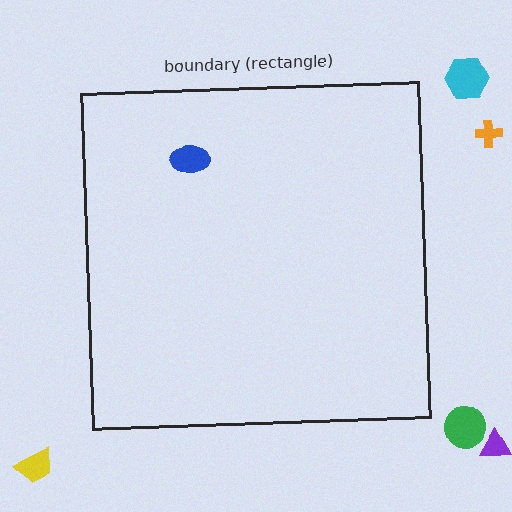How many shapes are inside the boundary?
1 inside, 5 outside.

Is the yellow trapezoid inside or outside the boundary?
Outside.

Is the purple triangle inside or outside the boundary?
Outside.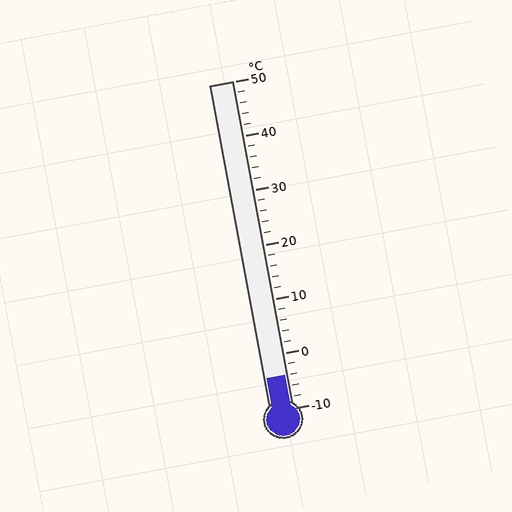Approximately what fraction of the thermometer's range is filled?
The thermometer is filled to approximately 10% of its range.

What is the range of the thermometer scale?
The thermometer scale ranges from -10°C to 50°C.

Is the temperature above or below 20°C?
The temperature is below 20°C.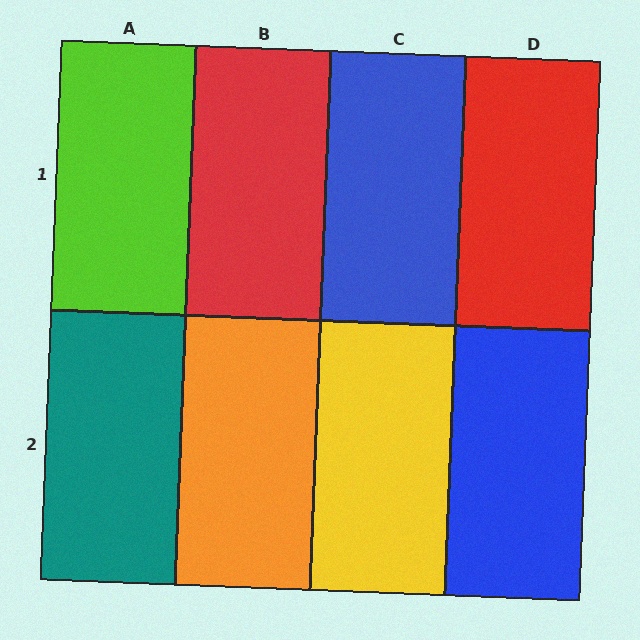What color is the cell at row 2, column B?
Orange.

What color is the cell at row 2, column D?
Blue.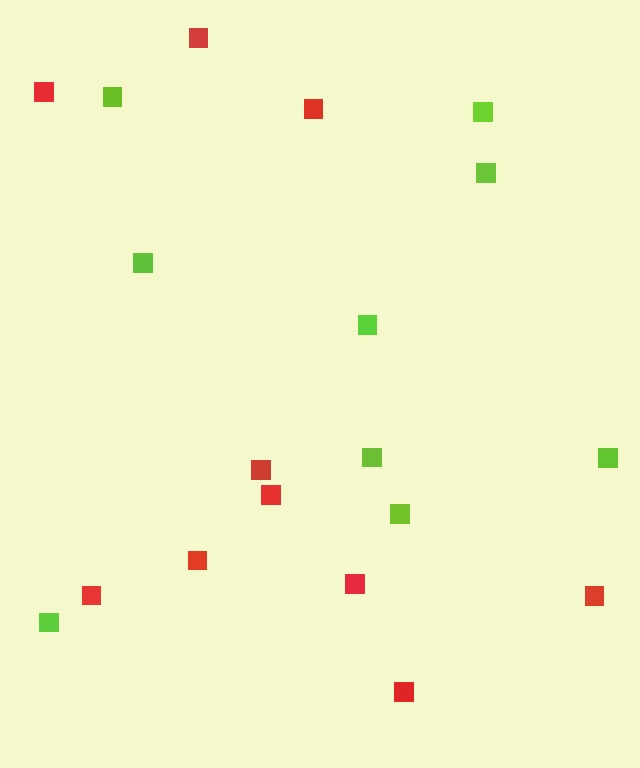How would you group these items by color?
There are 2 groups: one group of red squares (10) and one group of lime squares (9).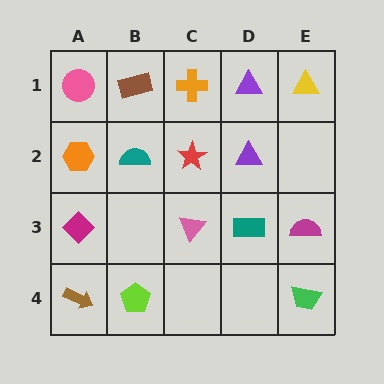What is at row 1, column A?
A pink circle.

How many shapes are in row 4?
3 shapes.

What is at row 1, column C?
An orange cross.